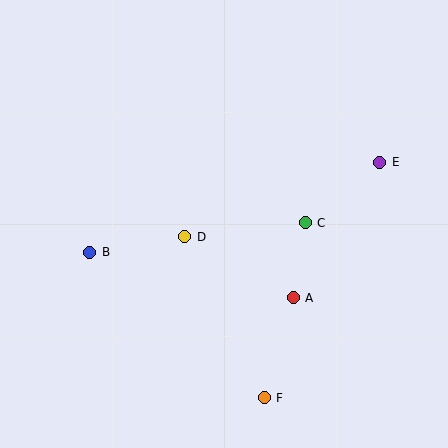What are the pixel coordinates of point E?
Point E is at (380, 162).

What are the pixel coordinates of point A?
Point A is at (293, 298).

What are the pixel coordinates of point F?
Point F is at (264, 398).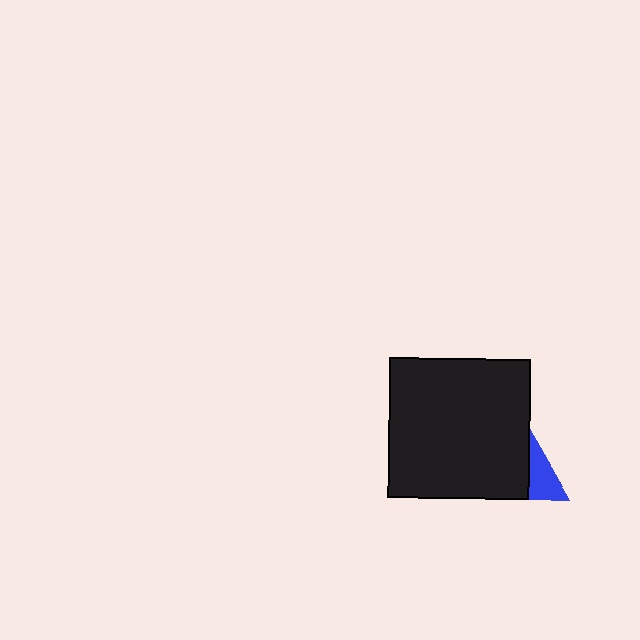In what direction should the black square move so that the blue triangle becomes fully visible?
The black square should move left. That is the shortest direction to clear the overlap and leave the blue triangle fully visible.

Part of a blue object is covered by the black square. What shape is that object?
It is a triangle.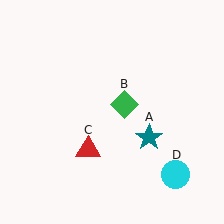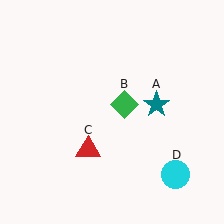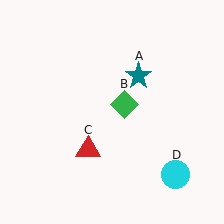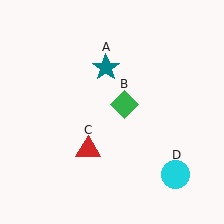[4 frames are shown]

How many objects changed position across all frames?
1 object changed position: teal star (object A).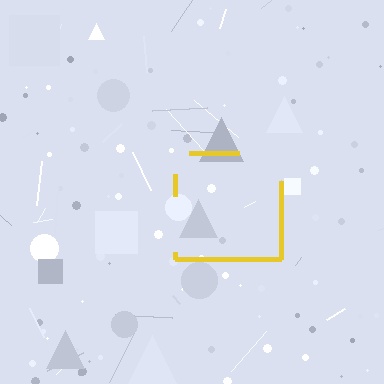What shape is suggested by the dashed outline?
The dashed outline suggests a square.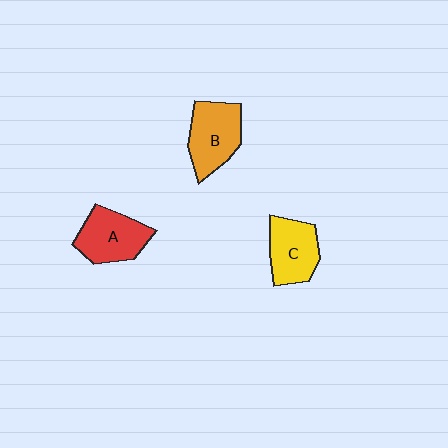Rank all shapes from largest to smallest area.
From largest to smallest: B (orange), A (red), C (yellow).